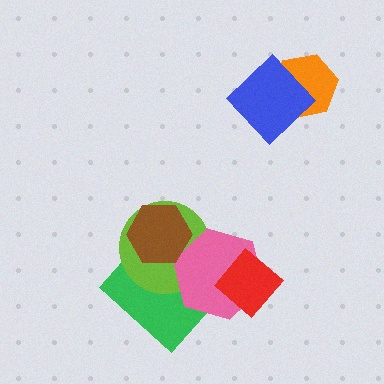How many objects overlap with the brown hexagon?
3 objects overlap with the brown hexagon.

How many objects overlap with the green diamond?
3 objects overlap with the green diamond.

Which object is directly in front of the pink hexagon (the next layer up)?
The red diamond is directly in front of the pink hexagon.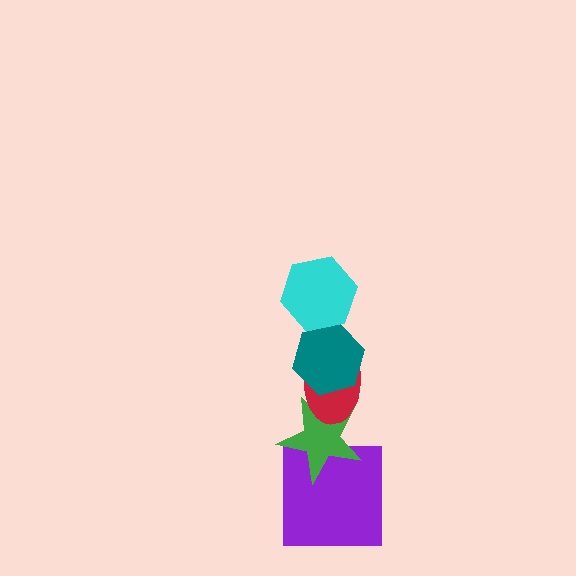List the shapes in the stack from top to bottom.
From top to bottom: the cyan hexagon, the teal hexagon, the red ellipse, the green star, the purple square.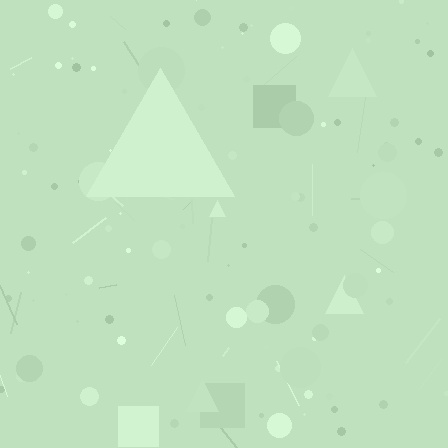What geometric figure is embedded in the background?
A triangle is embedded in the background.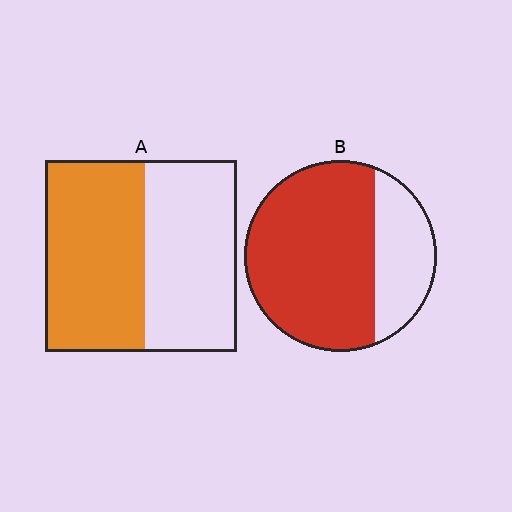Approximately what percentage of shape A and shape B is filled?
A is approximately 50% and B is approximately 70%.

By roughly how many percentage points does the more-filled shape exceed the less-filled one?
By roughly 20 percentage points (B over A).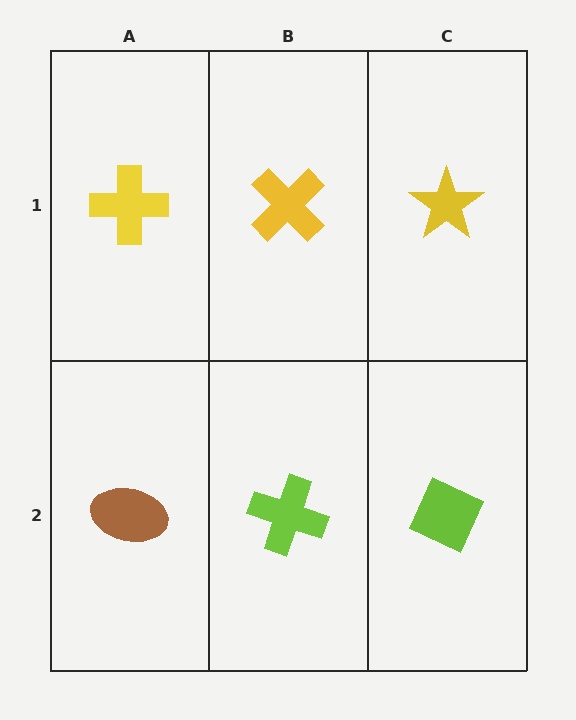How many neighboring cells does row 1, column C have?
2.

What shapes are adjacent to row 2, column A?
A yellow cross (row 1, column A), a lime cross (row 2, column B).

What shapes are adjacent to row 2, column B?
A yellow cross (row 1, column B), a brown ellipse (row 2, column A), a lime diamond (row 2, column C).